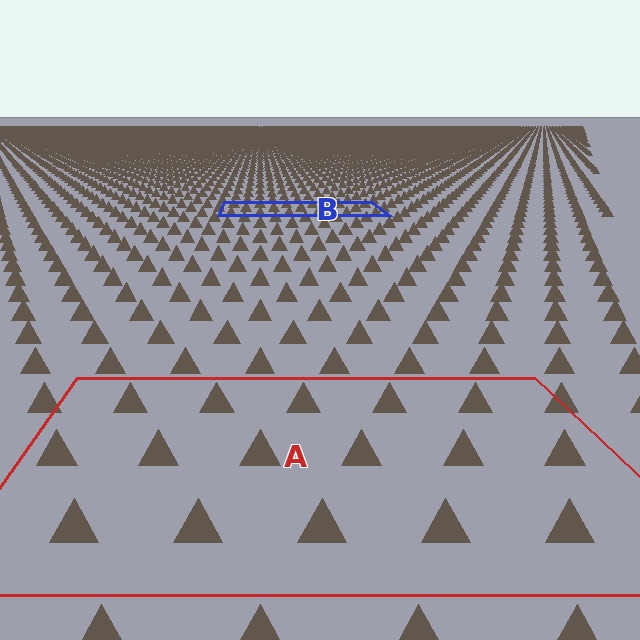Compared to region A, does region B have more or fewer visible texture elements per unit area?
Region B has more texture elements per unit area — they are packed more densely because it is farther away.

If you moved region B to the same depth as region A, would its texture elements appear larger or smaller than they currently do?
They would appear larger. At a closer depth, the same texture elements are projected at a bigger on-screen size.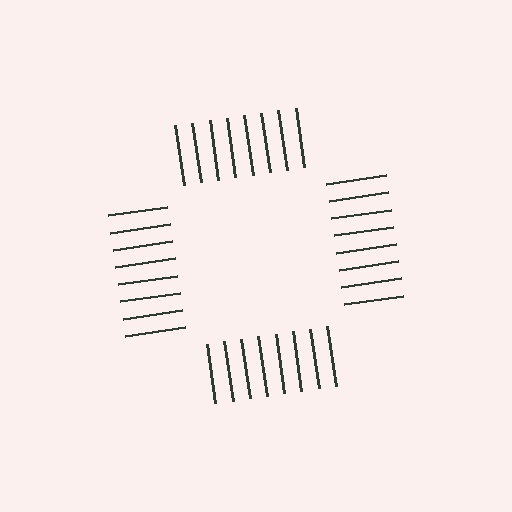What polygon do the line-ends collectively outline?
An illusory square — the line segments terminate on its edges but no continuous stroke is drawn.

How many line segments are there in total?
32 — 8 along each of the 4 edges.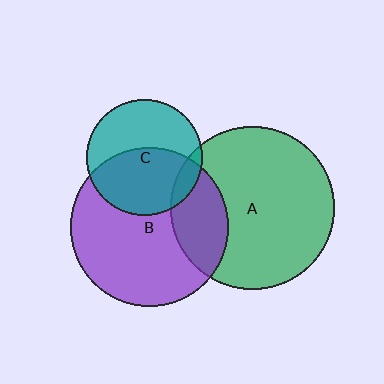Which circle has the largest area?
Circle A (green).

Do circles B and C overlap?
Yes.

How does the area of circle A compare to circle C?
Approximately 2.0 times.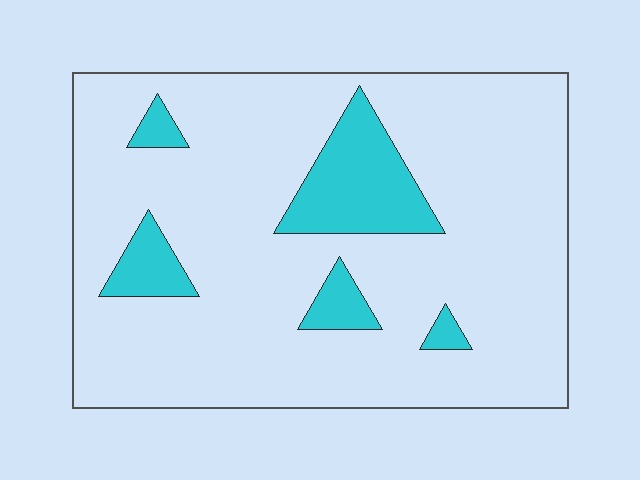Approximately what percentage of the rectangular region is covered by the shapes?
Approximately 15%.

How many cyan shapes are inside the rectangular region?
5.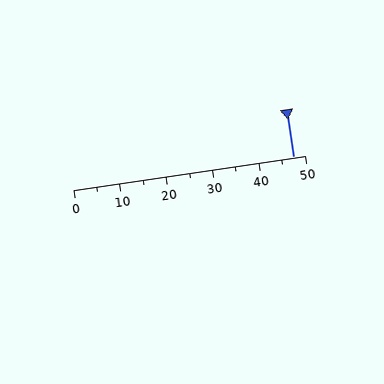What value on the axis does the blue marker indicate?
The marker indicates approximately 47.5.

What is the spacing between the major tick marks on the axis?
The major ticks are spaced 10 apart.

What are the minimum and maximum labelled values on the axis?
The axis runs from 0 to 50.